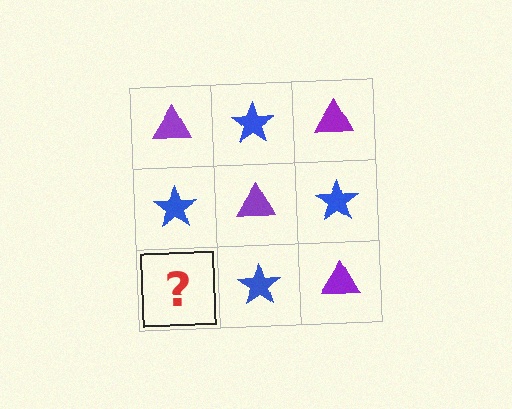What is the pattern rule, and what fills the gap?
The rule is that it alternates purple triangle and blue star in a checkerboard pattern. The gap should be filled with a purple triangle.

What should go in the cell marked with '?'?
The missing cell should contain a purple triangle.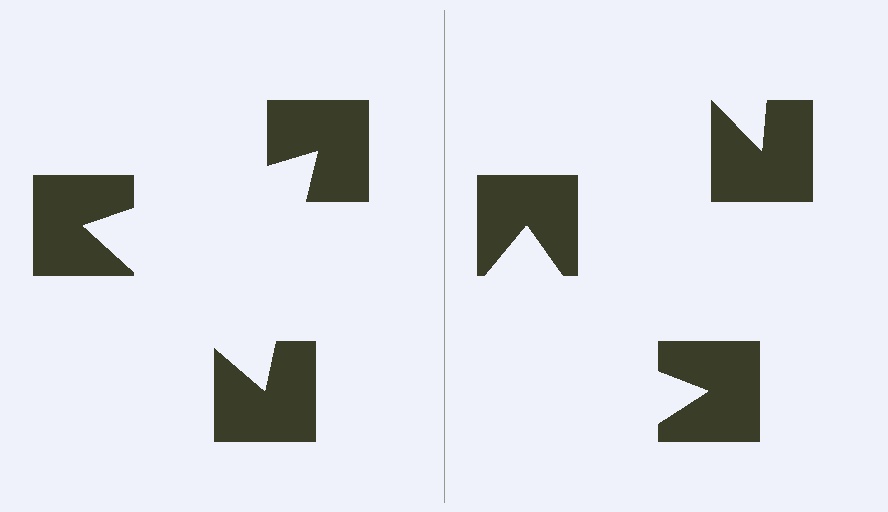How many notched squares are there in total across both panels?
6 — 3 on each side.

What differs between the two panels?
The notched squares are positioned identically on both sides; only the wedge orientations differ. On the left they align to a triangle; on the right they are misaligned.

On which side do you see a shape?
An illusory triangle appears on the left side. On the right side the wedge cuts are rotated, so no coherent shape forms.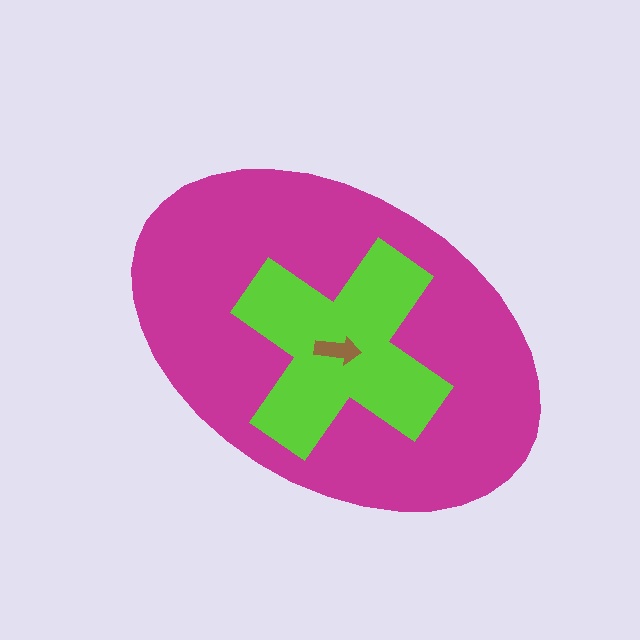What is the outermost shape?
The magenta ellipse.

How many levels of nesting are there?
3.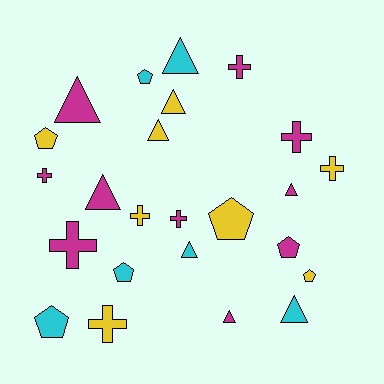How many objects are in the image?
There are 24 objects.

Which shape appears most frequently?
Triangle, with 9 objects.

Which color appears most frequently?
Magenta, with 10 objects.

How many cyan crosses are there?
There are no cyan crosses.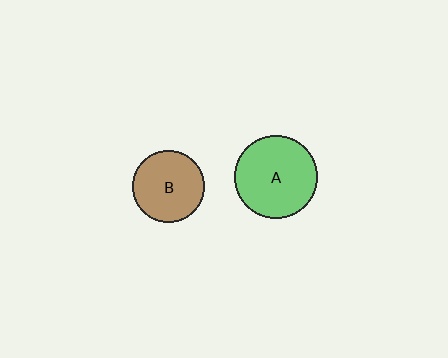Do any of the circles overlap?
No, none of the circles overlap.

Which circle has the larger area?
Circle A (green).